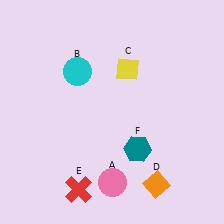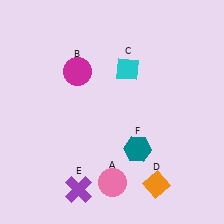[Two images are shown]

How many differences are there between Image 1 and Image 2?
There are 3 differences between the two images.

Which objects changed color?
B changed from cyan to magenta. C changed from yellow to cyan. E changed from red to purple.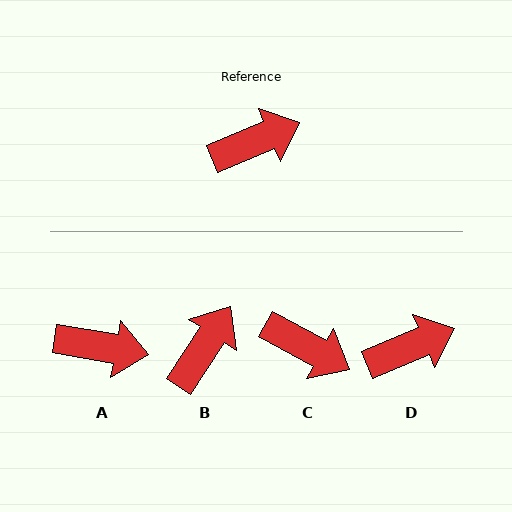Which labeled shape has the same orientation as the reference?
D.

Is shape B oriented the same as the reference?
No, it is off by about 34 degrees.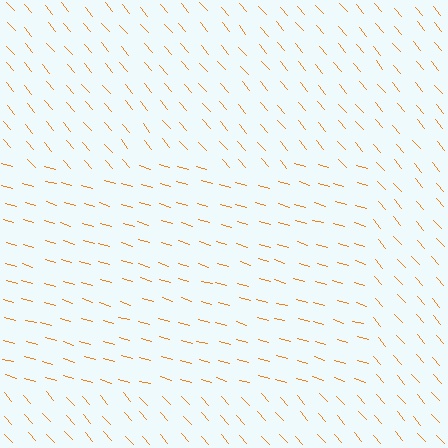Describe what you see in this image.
The image is filled with small orange line segments. A rectangle region in the image has lines oriented differently from the surrounding lines, creating a visible texture boundary.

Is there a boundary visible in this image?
Yes, there is a texture boundary formed by a change in line orientation.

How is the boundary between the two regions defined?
The boundary is defined purely by a change in line orientation (approximately 33 degrees difference). All lines are the same color and thickness.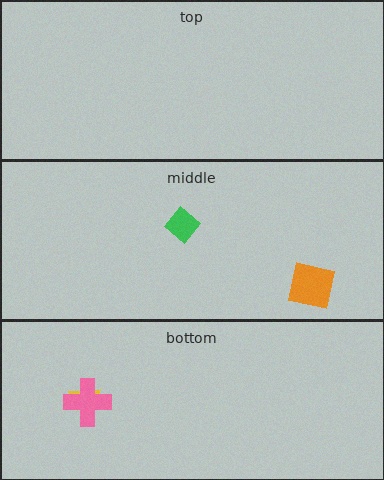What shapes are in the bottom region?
The yellow trapezoid, the pink cross.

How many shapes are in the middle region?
2.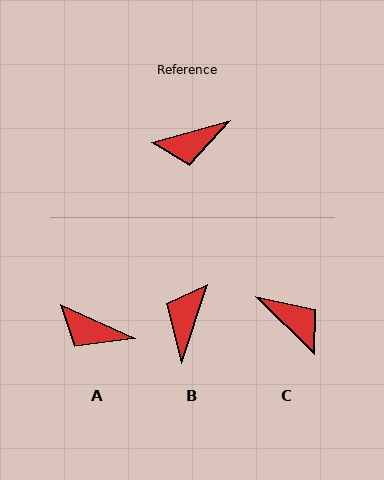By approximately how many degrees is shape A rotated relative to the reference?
Approximately 39 degrees clockwise.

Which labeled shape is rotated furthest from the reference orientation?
B, about 124 degrees away.